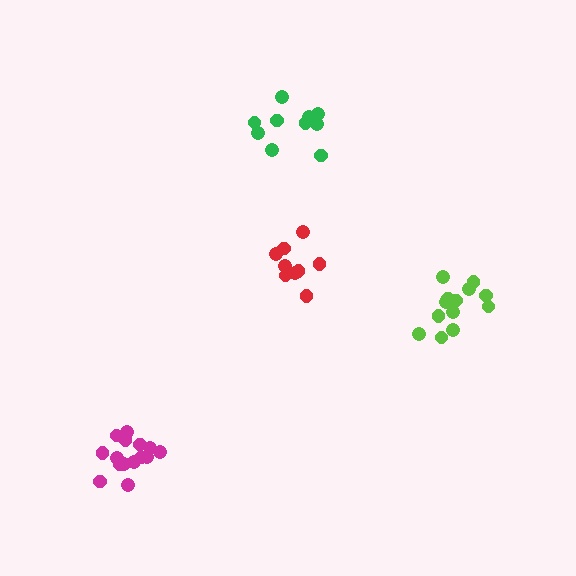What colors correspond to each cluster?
The clusters are colored: green, magenta, red, lime.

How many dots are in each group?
Group 1: 10 dots, Group 2: 15 dots, Group 3: 9 dots, Group 4: 13 dots (47 total).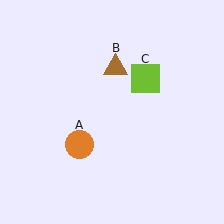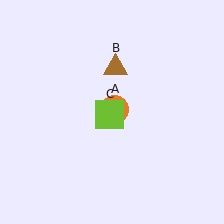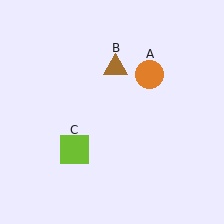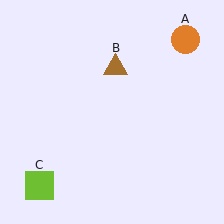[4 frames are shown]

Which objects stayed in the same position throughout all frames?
Brown triangle (object B) remained stationary.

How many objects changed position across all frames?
2 objects changed position: orange circle (object A), lime square (object C).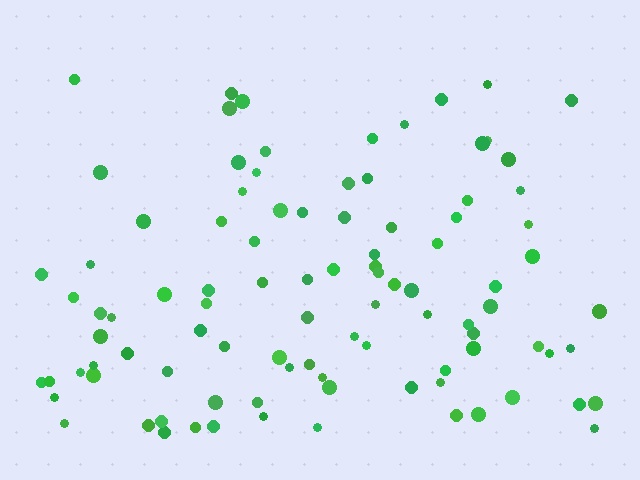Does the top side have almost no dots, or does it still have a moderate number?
Still a moderate number, just noticeably fewer than the bottom.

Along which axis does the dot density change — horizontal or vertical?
Vertical.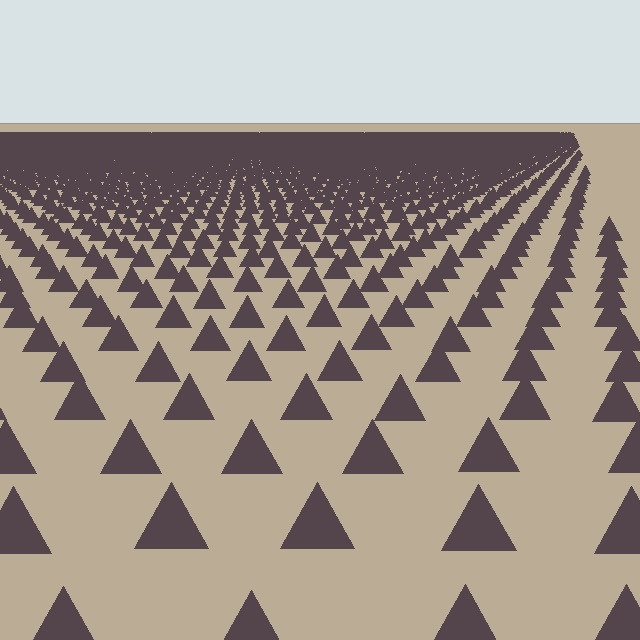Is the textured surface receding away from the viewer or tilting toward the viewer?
The surface is receding away from the viewer. Texture elements get smaller and denser toward the top.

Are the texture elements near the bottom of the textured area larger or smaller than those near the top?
Larger. Near the bottom, elements are closer to the viewer and appear at a bigger on-screen size.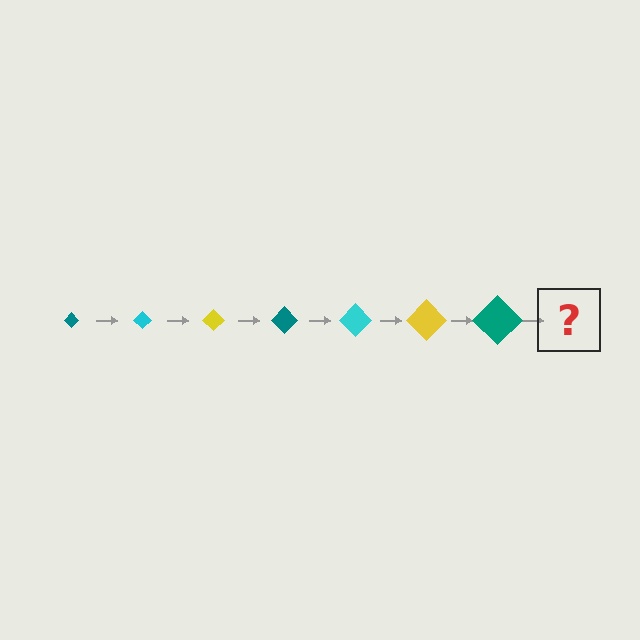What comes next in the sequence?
The next element should be a cyan diamond, larger than the previous one.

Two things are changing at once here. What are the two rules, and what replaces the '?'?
The two rules are that the diamond grows larger each step and the color cycles through teal, cyan, and yellow. The '?' should be a cyan diamond, larger than the previous one.